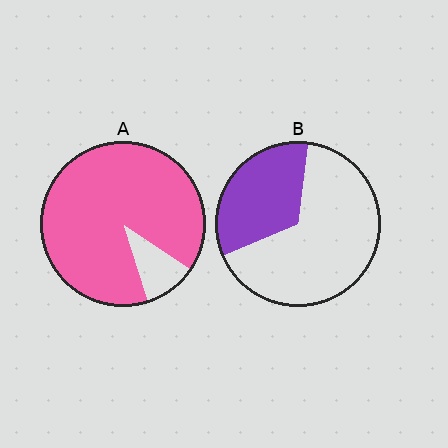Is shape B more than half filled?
No.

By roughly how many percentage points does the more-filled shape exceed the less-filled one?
By roughly 55 percentage points (A over B).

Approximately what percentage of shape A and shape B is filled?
A is approximately 90% and B is approximately 35%.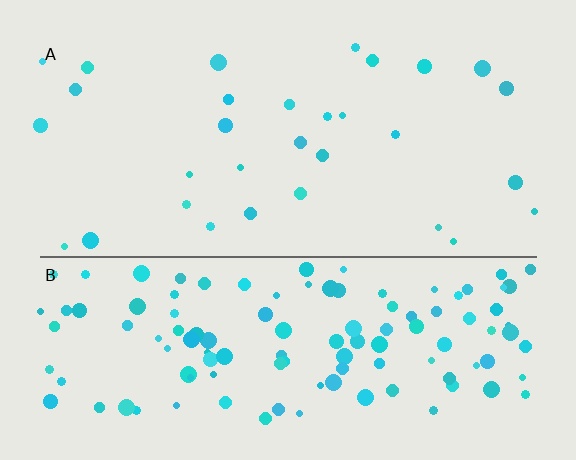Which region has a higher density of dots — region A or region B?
B (the bottom).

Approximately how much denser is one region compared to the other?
Approximately 3.9× — region B over region A.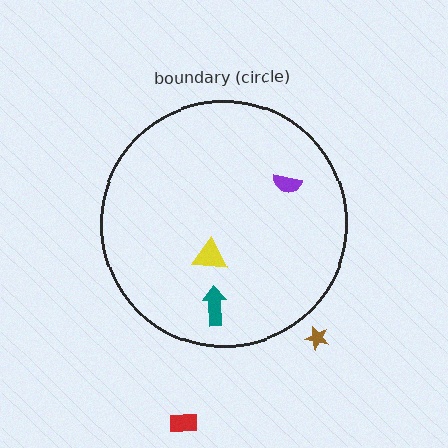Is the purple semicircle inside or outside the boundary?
Inside.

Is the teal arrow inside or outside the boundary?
Inside.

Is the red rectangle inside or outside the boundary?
Outside.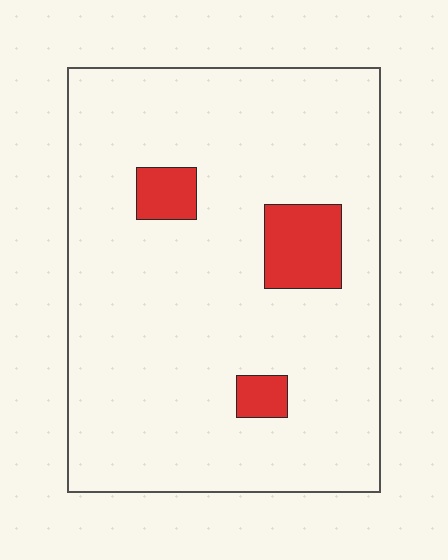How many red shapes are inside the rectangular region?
3.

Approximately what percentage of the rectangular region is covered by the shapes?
Approximately 10%.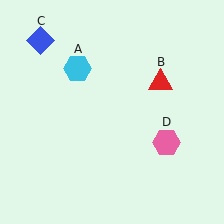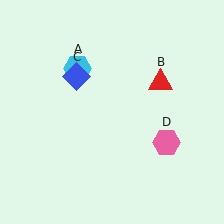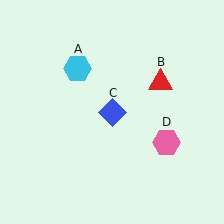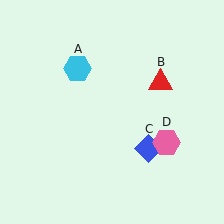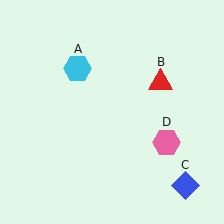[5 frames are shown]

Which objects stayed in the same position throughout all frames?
Cyan hexagon (object A) and red triangle (object B) and pink hexagon (object D) remained stationary.